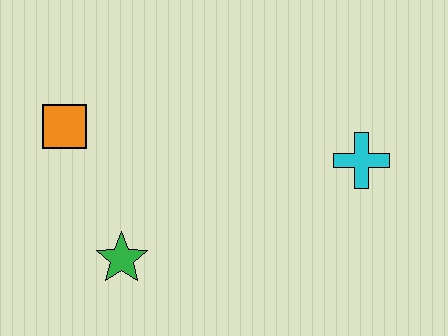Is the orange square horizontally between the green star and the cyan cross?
No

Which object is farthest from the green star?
The cyan cross is farthest from the green star.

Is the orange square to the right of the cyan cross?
No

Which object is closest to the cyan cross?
The green star is closest to the cyan cross.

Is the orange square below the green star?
No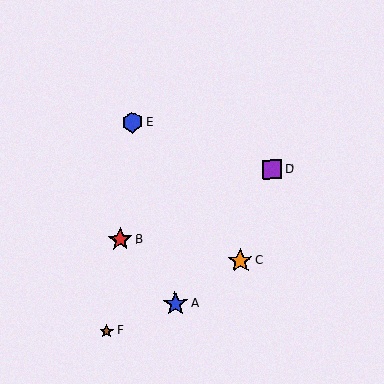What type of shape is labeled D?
Shape D is a purple square.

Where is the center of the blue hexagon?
The center of the blue hexagon is at (132, 122).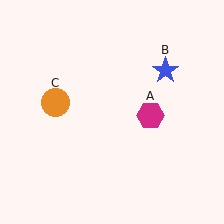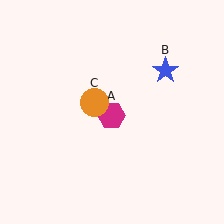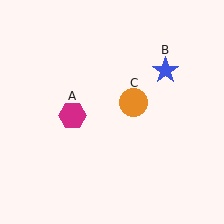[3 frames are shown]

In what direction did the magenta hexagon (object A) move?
The magenta hexagon (object A) moved left.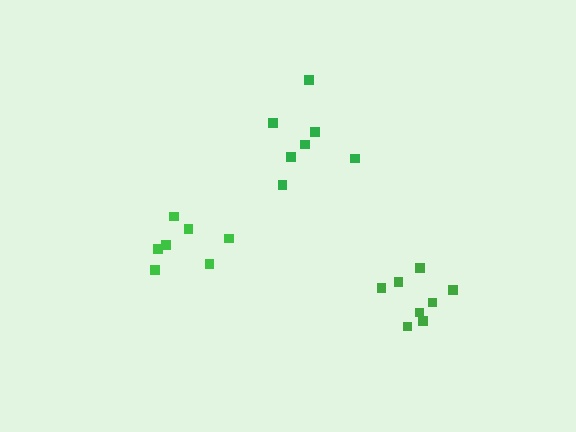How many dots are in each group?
Group 1: 7 dots, Group 2: 8 dots, Group 3: 7 dots (22 total).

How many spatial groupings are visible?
There are 3 spatial groupings.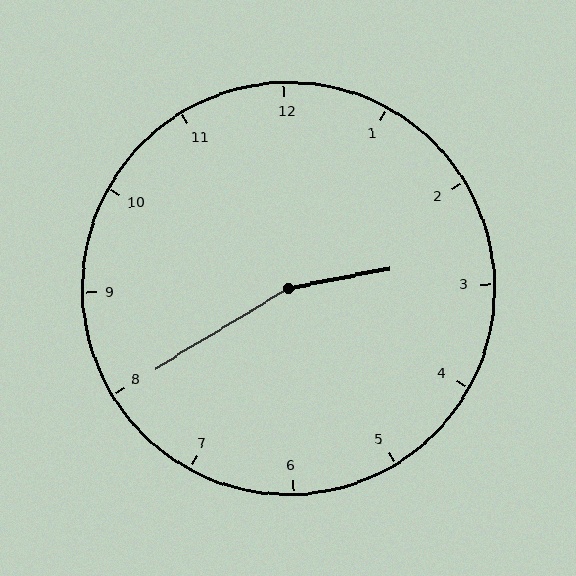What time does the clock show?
2:40.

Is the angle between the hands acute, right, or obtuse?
It is obtuse.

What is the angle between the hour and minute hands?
Approximately 160 degrees.